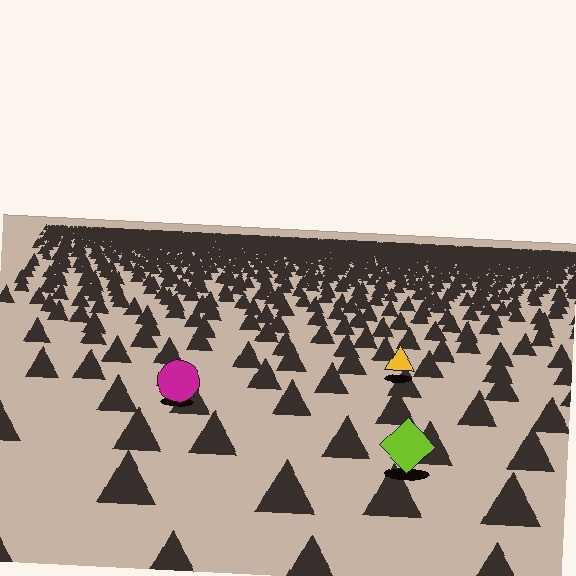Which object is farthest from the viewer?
The yellow triangle is farthest from the viewer. It appears smaller and the ground texture around it is denser.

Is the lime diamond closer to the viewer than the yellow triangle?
Yes. The lime diamond is closer — you can tell from the texture gradient: the ground texture is coarser near it.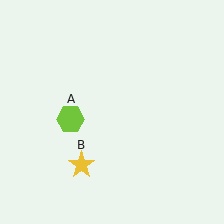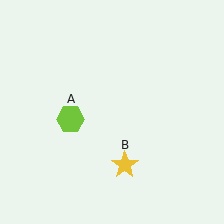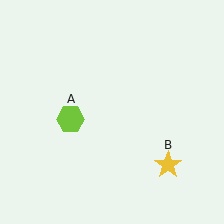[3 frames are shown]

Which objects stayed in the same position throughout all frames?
Lime hexagon (object A) remained stationary.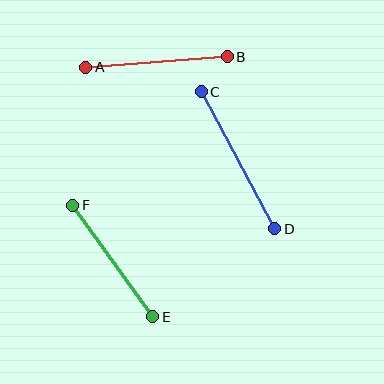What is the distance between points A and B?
The distance is approximately 142 pixels.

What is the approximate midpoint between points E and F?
The midpoint is at approximately (113, 261) pixels.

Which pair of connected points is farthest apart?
Points C and D are farthest apart.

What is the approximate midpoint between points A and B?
The midpoint is at approximately (156, 62) pixels.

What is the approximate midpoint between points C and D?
The midpoint is at approximately (238, 160) pixels.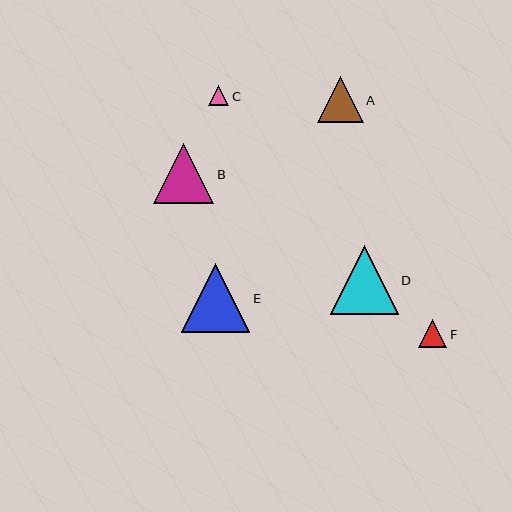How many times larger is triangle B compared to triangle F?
Triangle B is approximately 2.1 times the size of triangle F.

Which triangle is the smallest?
Triangle C is the smallest with a size of approximately 20 pixels.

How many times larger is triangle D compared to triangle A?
Triangle D is approximately 1.5 times the size of triangle A.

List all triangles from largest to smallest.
From largest to smallest: E, D, B, A, F, C.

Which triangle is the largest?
Triangle E is the largest with a size of approximately 69 pixels.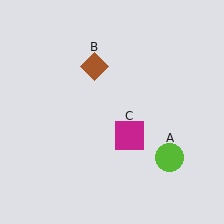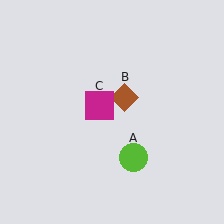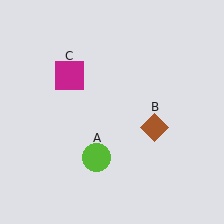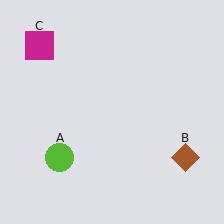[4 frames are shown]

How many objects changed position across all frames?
3 objects changed position: lime circle (object A), brown diamond (object B), magenta square (object C).